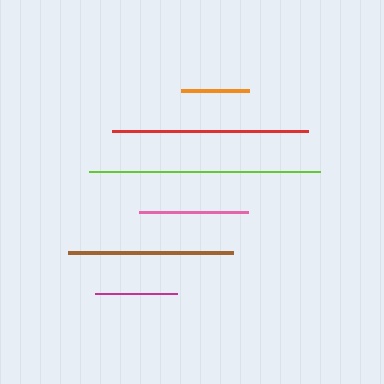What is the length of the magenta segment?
The magenta segment is approximately 82 pixels long.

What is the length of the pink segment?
The pink segment is approximately 108 pixels long.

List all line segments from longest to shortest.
From longest to shortest: lime, red, brown, pink, magenta, orange.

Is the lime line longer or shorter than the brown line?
The lime line is longer than the brown line.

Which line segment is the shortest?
The orange line is the shortest at approximately 68 pixels.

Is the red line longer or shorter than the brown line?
The red line is longer than the brown line.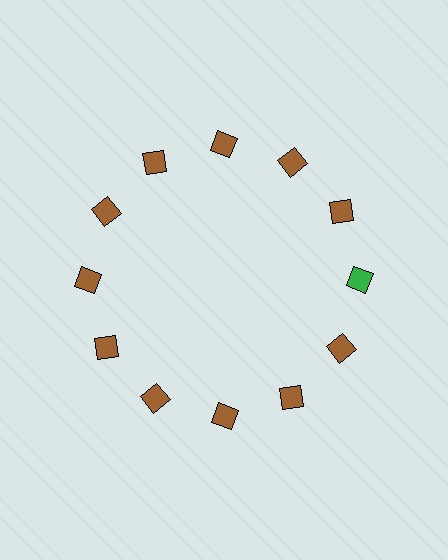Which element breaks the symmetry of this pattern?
The green square at roughly the 3 o'clock position breaks the symmetry. All other shapes are brown squares.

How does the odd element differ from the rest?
It has a different color: green instead of brown.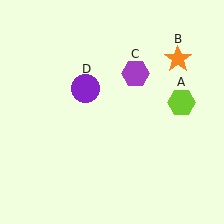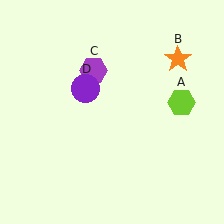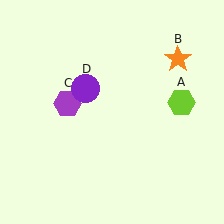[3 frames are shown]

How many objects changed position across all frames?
1 object changed position: purple hexagon (object C).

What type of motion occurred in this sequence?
The purple hexagon (object C) rotated counterclockwise around the center of the scene.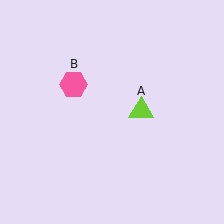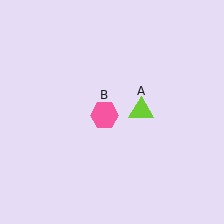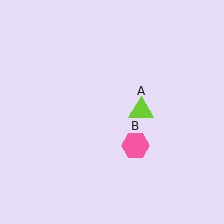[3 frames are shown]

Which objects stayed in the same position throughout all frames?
Lime triangle (object A) remained stationary.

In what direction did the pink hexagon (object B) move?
The pink hexagon (object B) moved down and to the right.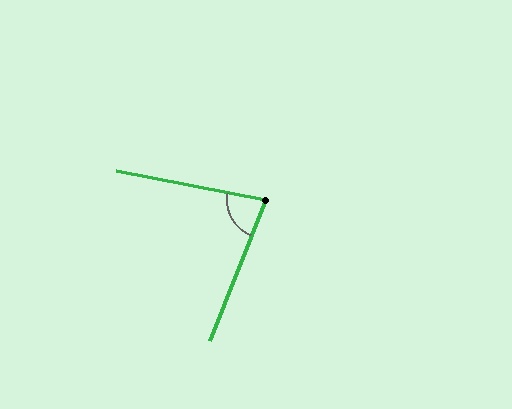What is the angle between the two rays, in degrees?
Approximately 79 degrees.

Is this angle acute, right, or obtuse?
It is acute.